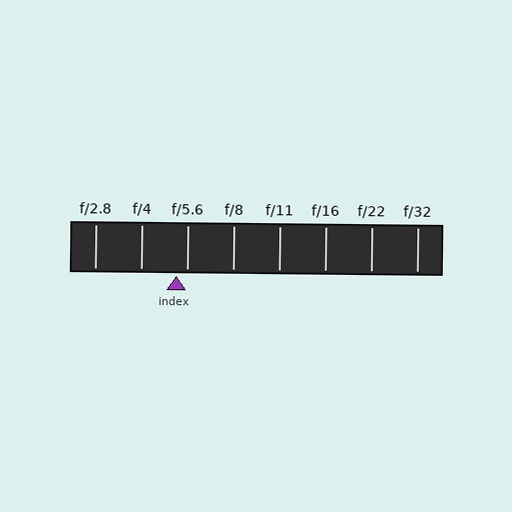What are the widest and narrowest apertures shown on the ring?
The widest aperture shown is f/2.8 and the narrowest is f/32.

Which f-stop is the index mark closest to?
The index mark is closest to f/5.6.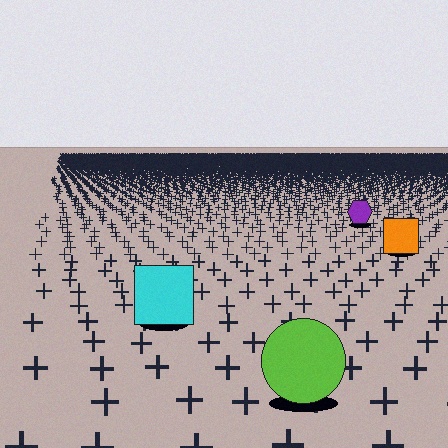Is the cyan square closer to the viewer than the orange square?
Yes. The cyan square is closer — you can tell from the texture gradient: the ground texture is coarser near it.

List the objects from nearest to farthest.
From nearest to farthest: the lime circle, the cyan square, the orange square, the purple hexagon.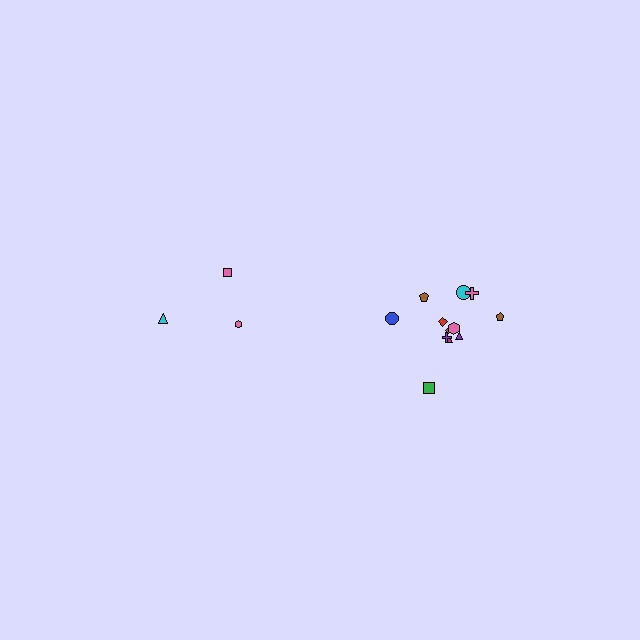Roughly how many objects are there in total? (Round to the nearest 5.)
Roughly 15 objects in total.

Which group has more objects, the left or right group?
The right group.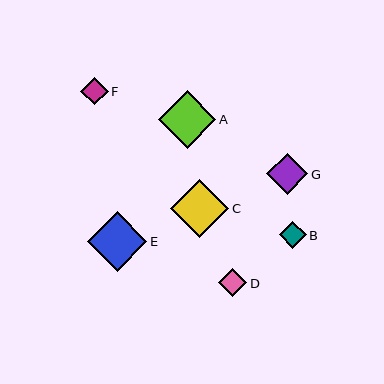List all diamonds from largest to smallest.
From largest to smallest: E, C, A, G, D, F, B.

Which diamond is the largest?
Diamond E is the largest with a size of approximately 60 pixels.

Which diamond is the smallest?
Diamond B is the smallest with a size of approximately 26 pixels.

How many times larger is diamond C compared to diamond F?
Diamond C is approximately 2.1 times the size of diamond F.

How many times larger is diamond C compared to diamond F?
Diamond C is approximately 2.1 times the size of diamond F.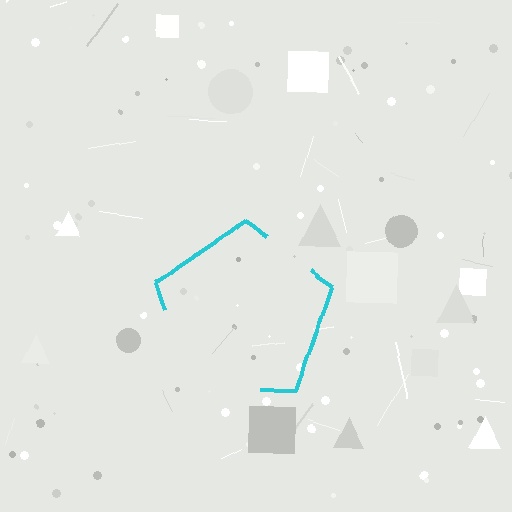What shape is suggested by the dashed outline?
The dashed outline suggests a pentagon.